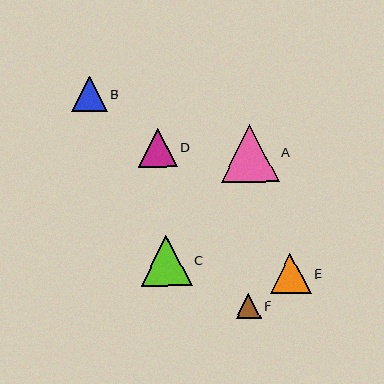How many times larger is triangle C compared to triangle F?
Triangle C is approximately 2.0 times the size of triangle F.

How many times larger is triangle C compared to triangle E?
Triangle C is approximately 1.3 times the size of triangle E.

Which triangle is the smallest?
Triangle F is the smallest with a size of approximately 25 pixels.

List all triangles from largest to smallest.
From largest to smallest: A, C, E, D, B, F.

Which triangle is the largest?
Triangle A is the largest with a size of approximately 58 pixels.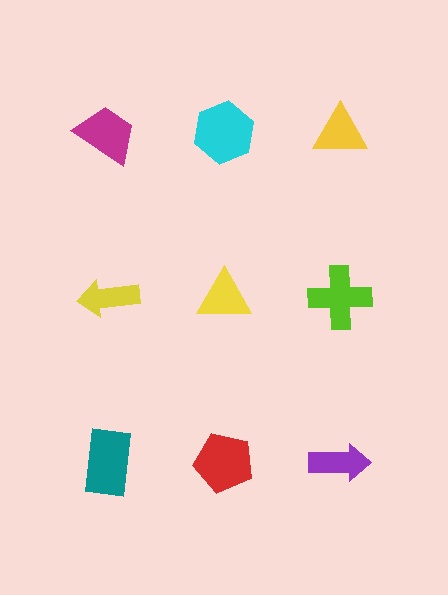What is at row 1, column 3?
A yellow triangle.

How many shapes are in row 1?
3 shapes.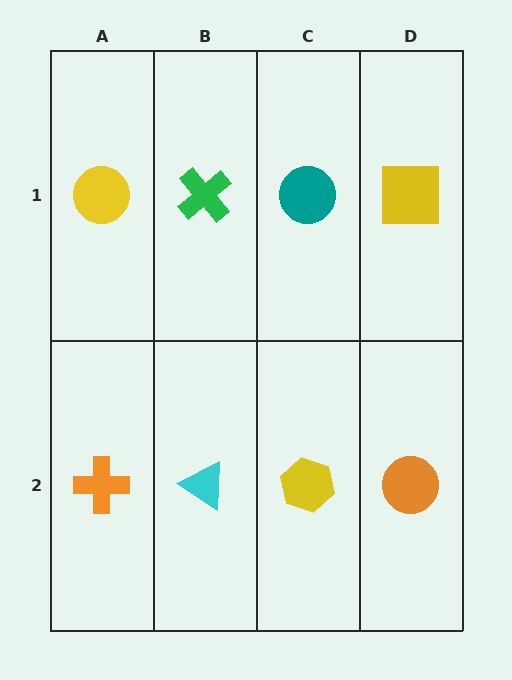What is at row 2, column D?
An orange circle.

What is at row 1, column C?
A teal circle.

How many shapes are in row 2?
4 shapes.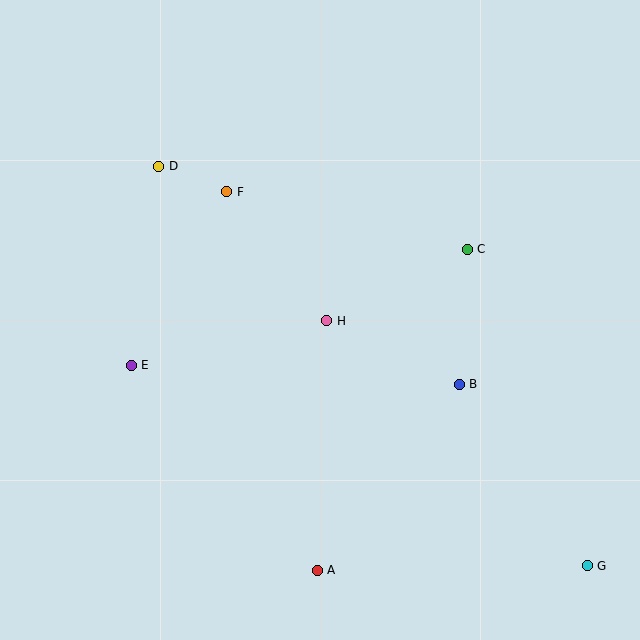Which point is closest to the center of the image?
Point H at (327, 321) is closest to the center.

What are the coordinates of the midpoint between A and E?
The midpoint between A and E is at (224, 468).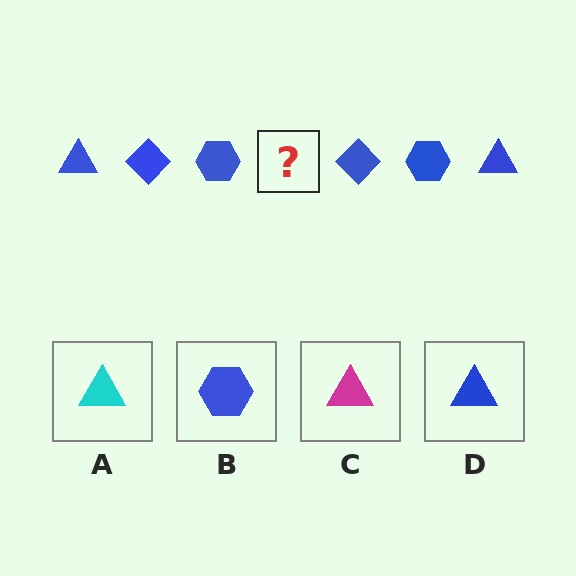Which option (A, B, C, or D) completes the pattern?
D.